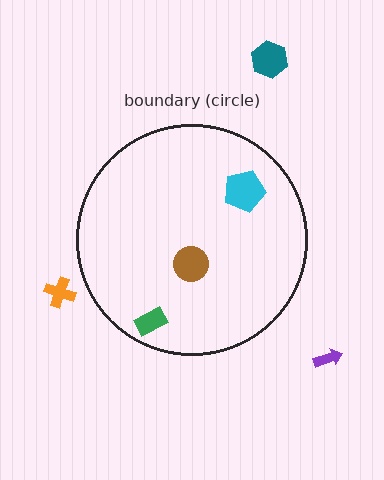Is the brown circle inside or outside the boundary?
Inside.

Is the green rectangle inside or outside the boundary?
Inside.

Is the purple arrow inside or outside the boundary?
Outside.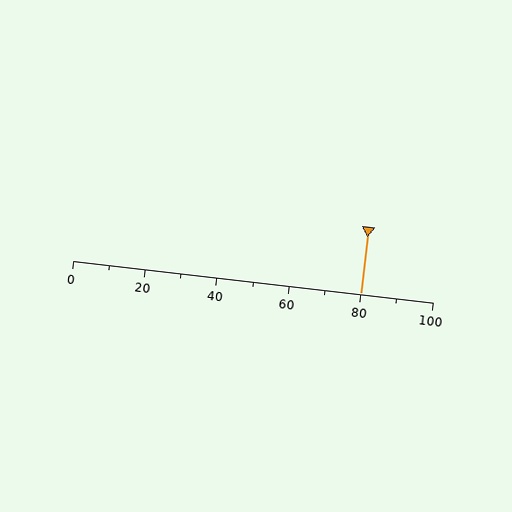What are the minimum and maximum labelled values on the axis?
The axis runs from 0 to 100.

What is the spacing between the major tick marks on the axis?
The major ticks are spaced 20 apart.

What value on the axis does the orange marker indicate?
The marker indicates approximately 80.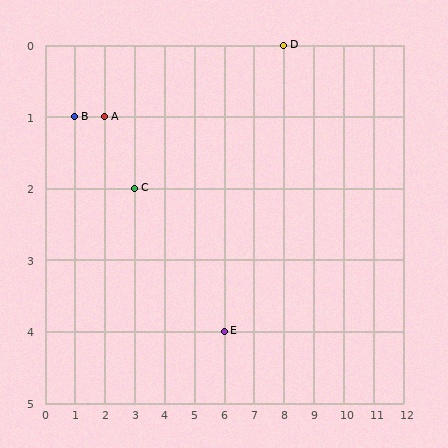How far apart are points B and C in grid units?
Points B and C are 2 columns and 1 row apart (about 2.2 grid units diagonally).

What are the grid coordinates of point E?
Point E is at grid coordinates (6, 4).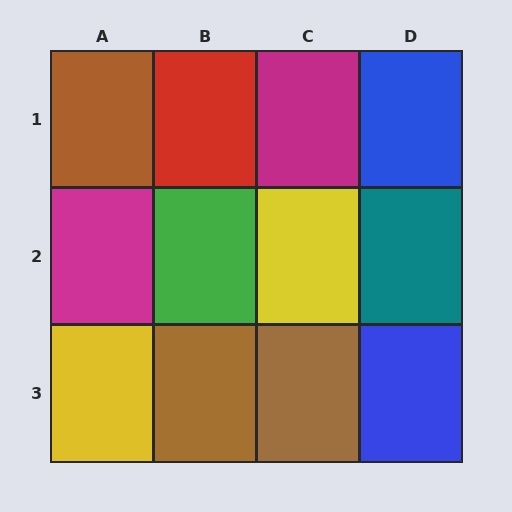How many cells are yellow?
2 cells are yellow.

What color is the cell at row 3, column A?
Yellow.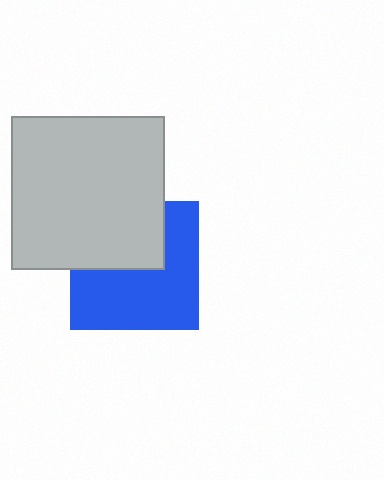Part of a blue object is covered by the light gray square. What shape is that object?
It is a square.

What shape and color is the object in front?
The object in front is a light gray square.